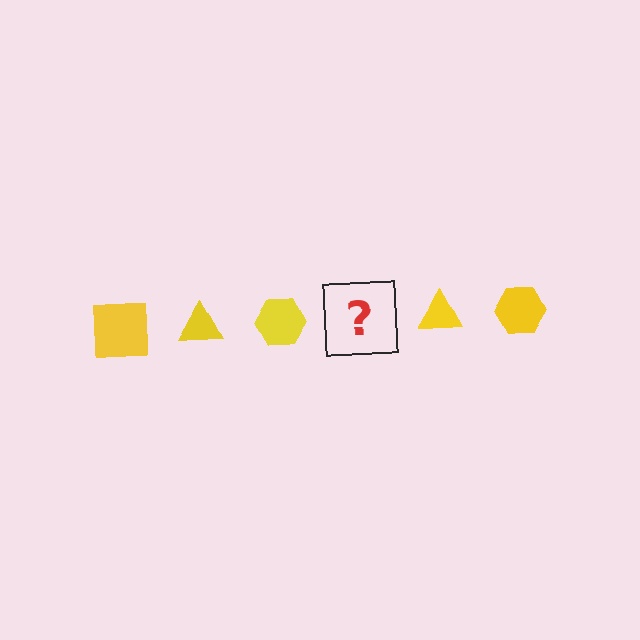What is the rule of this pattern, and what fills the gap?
The rule is that the pattern cycles through square, triangle, hexagon shapes in yellow. The gap should be filled with a yellow square.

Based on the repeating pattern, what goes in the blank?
The blank should be a yellow square.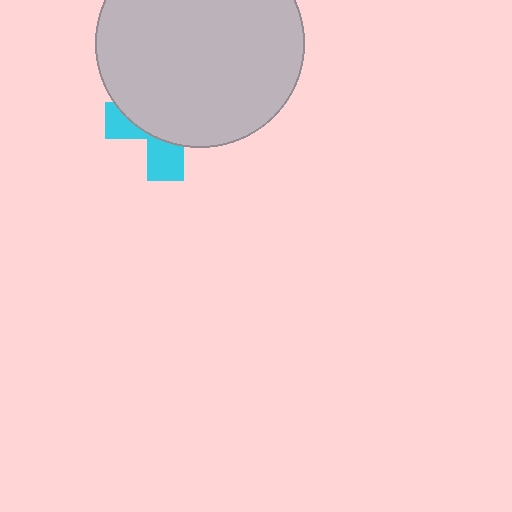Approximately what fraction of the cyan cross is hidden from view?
Roughly 68% of the cyan cross is hidden behind the light gray circle.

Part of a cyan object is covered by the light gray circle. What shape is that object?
It is a cross.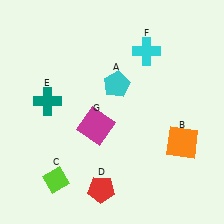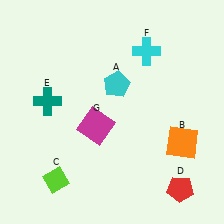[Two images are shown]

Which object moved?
The red pentagon (D) moved right.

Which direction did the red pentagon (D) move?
The red pentagon (D) moved right.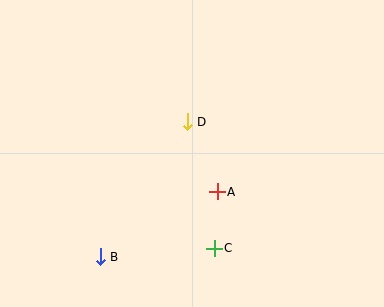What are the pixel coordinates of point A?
Point A is at (217, 192).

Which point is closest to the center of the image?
Point D at (187, 122) is closest to the center.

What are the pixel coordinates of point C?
Point C is at (214, 248).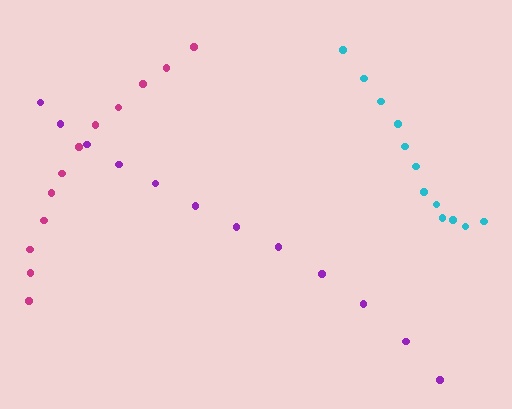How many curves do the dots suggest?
There are 3 distinct paths.